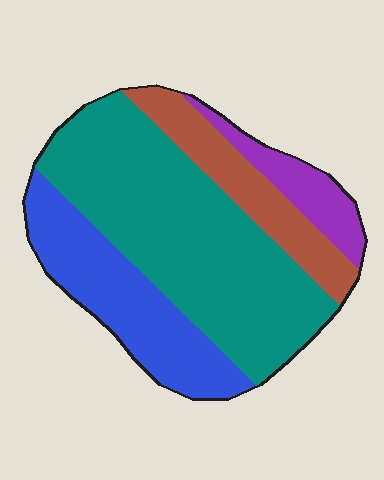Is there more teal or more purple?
Teal.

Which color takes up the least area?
Purple, at roughly 10%.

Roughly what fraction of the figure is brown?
Brown takes up about one sixth (1/6) of the figure.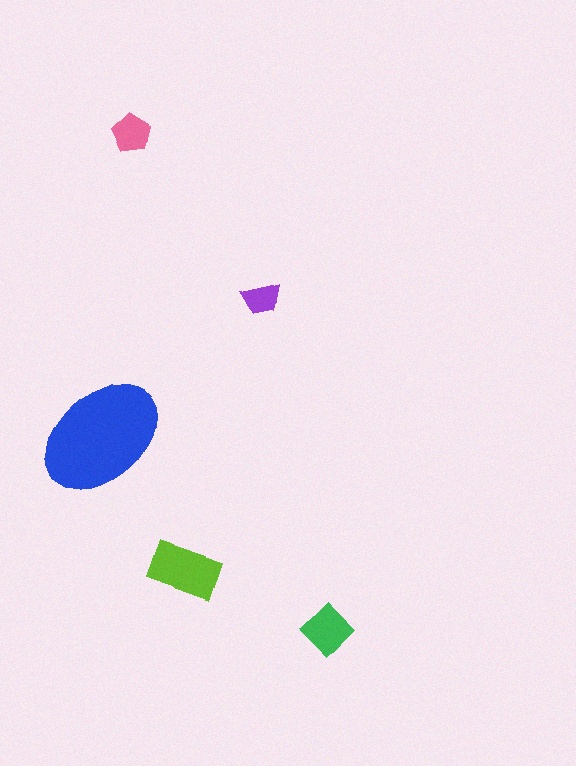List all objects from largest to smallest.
The blue ellipse, the lime rectangle, the green diamond, the pink pentagon, the purple trapezoid.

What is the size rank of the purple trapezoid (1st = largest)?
5th.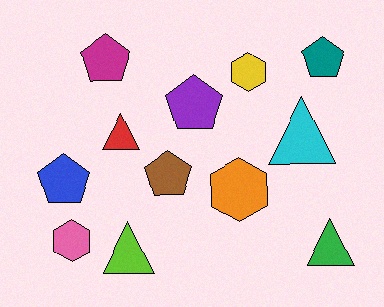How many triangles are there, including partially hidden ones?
There are 4 triangles.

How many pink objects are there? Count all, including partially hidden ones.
There is 1 pink object.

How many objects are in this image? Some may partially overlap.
There are 12 objects.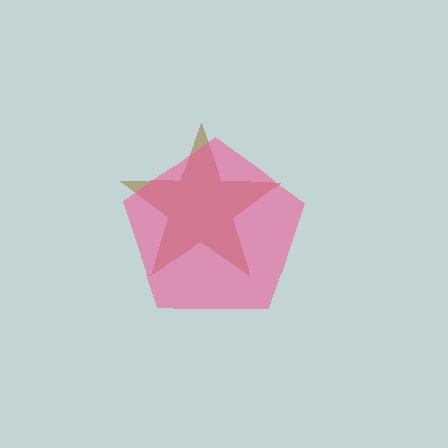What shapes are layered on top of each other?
The layered shapes are: a brown star, a pink pentagon.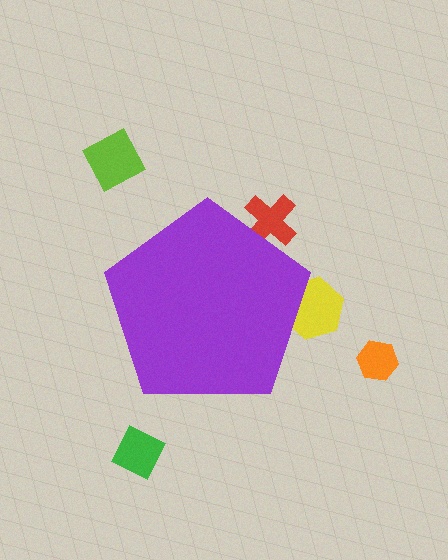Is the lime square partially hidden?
No, the lime square is fully visible.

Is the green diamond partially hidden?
No, the green diamond is fully visible.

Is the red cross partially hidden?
Yes, the red cross is partially hidden behind the purple pentagon.